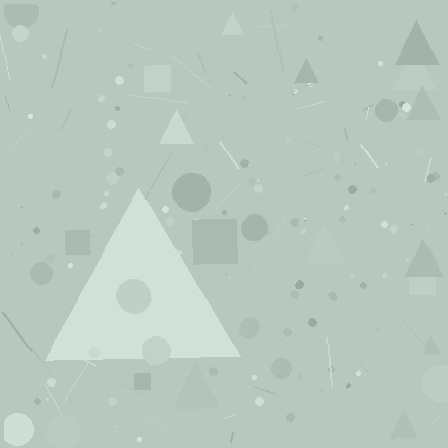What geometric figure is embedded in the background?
A triangle is embedded in the background.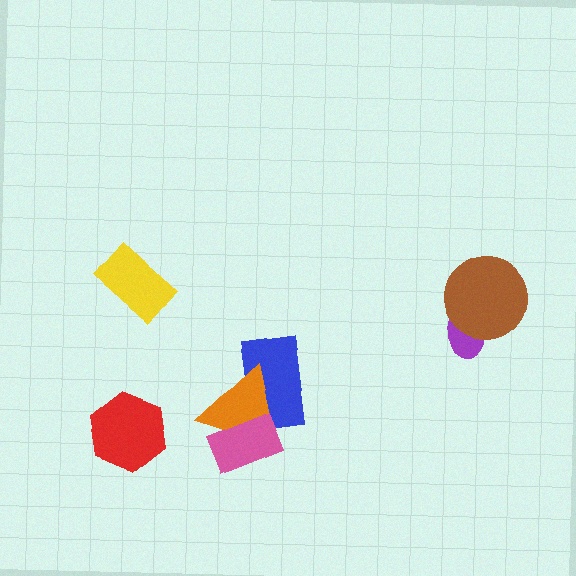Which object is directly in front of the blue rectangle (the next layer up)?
The orange triangle is directly in front of the blue rectangle.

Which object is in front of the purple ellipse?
The brown circle is in front of the purple ellipse.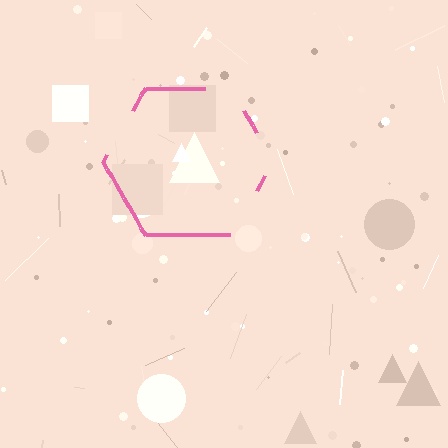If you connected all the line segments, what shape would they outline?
They would outline a hexagon.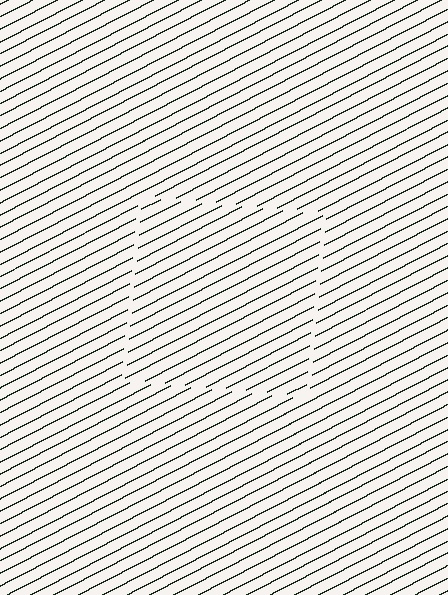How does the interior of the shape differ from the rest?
The interior of the shape contains the same grating, shifted by half a period — the contour is defined by the phase discontinuity where line-ends from the inner and outer gratings abut.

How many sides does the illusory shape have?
4 sides — the line-ends trace a square.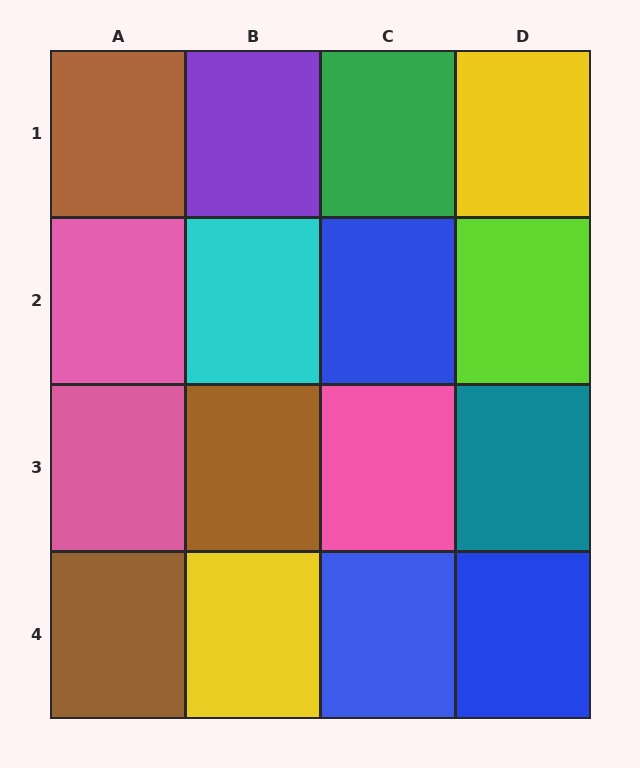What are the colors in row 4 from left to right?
Brown, yellow, blue, blue.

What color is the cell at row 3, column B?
Brown.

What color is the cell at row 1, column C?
Green.